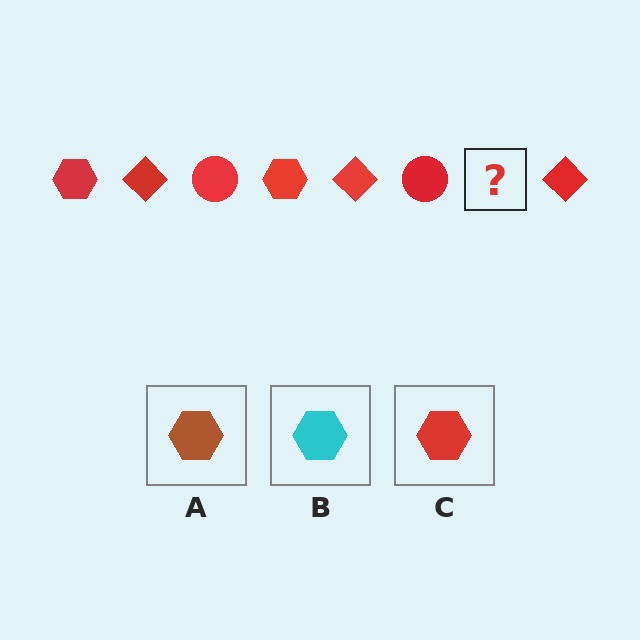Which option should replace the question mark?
Option C.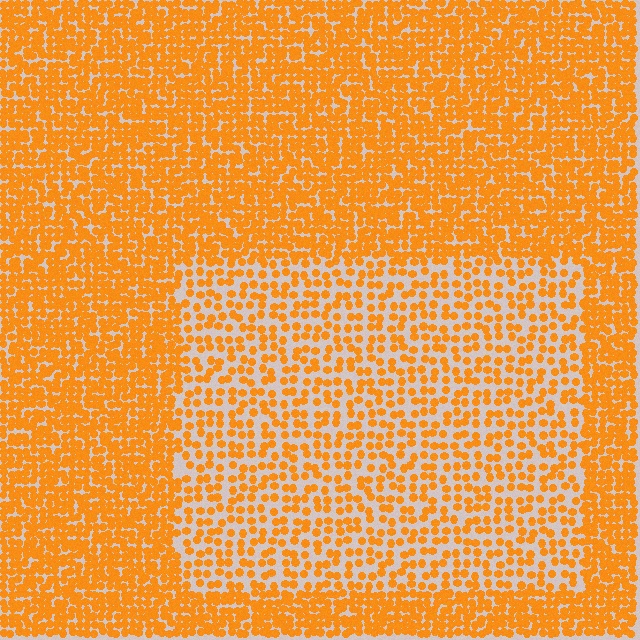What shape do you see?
I see a rectangle.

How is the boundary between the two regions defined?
The boundary is defined by a change in element density (approximately 2.0x ratio). All elements are the same color, size, and shape.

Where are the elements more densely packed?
The elements are more densely packed outside the rectangle boundary.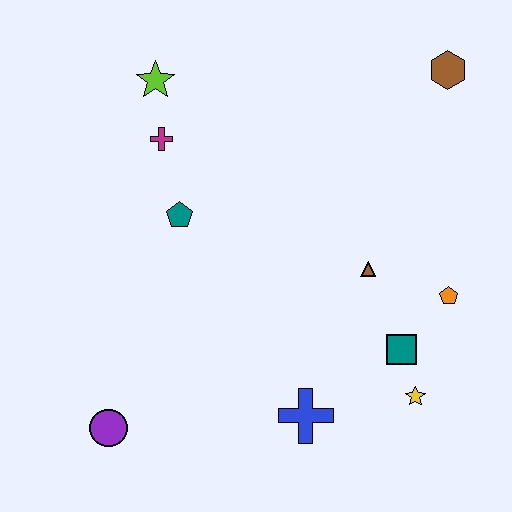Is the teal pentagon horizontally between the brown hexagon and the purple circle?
Yes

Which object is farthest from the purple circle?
The brown hexagon is farthest from the purple circle.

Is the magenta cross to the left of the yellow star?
Yes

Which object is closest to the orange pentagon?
The teal square is closest to the orange pentagon.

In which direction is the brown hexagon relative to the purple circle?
The brown hexagon is above the purple circle.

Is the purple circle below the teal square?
Yes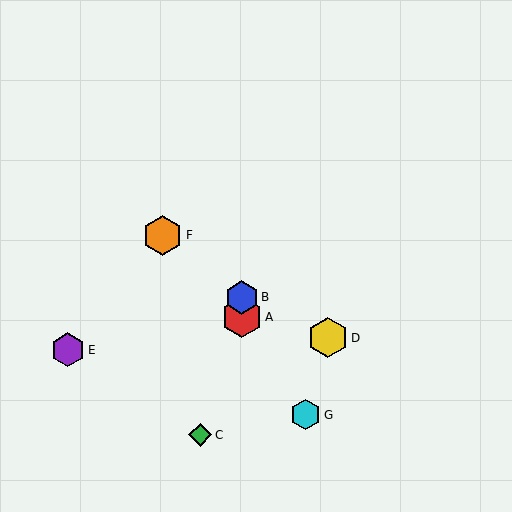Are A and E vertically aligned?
No, A is at x≈242 and E is at x≈68.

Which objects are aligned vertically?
Objects A, B are aligned vertically.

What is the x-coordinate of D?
Object D is at x≈328.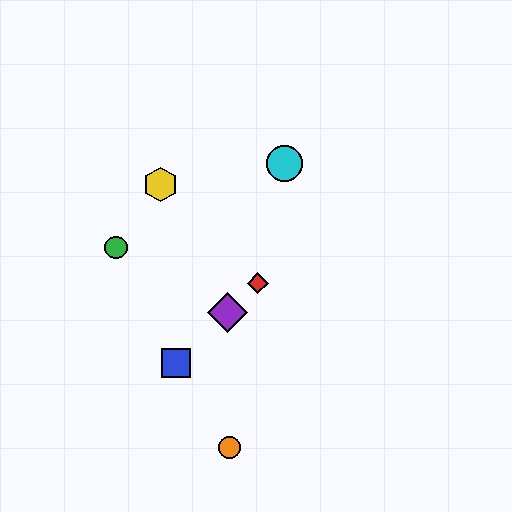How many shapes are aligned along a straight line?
3 shapes (the red diamond, the blue square, the purple diamond) are aligned along a straight line.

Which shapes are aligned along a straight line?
The red diamond, the blue square, the purple diamond are aligned along a straight line.